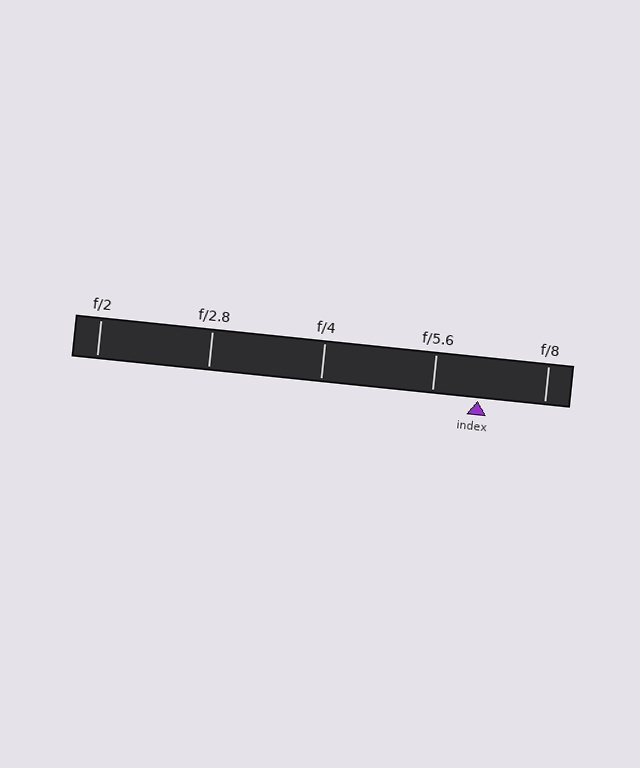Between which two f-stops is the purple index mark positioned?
The index mark is between f/5.6 and f/8.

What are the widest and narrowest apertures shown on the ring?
The widest aperture shown is f/2 and the narrowest is f/8.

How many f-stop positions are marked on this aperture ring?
There are 5 f-stop positions marked.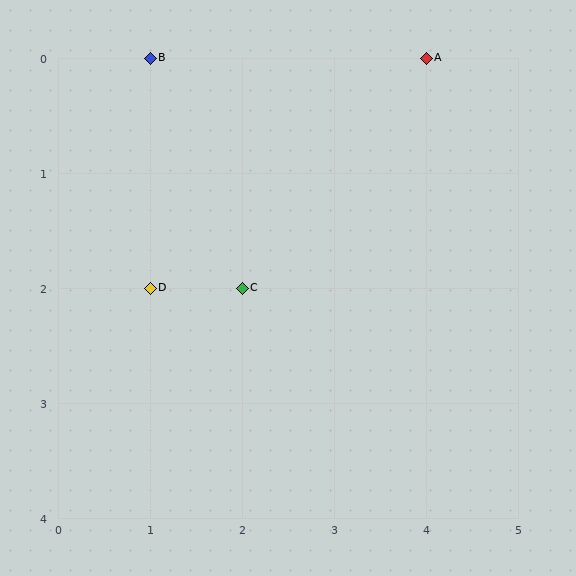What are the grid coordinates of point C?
Point C is at grid coordinates (2, 2).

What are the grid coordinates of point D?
Point D is at grid coordinates (1, 2).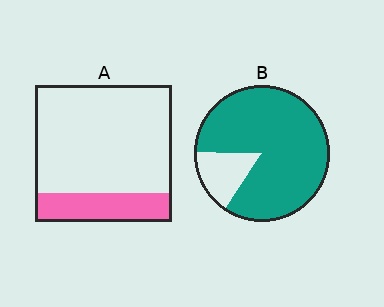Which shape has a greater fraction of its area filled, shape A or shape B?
Shape B.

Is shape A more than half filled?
No.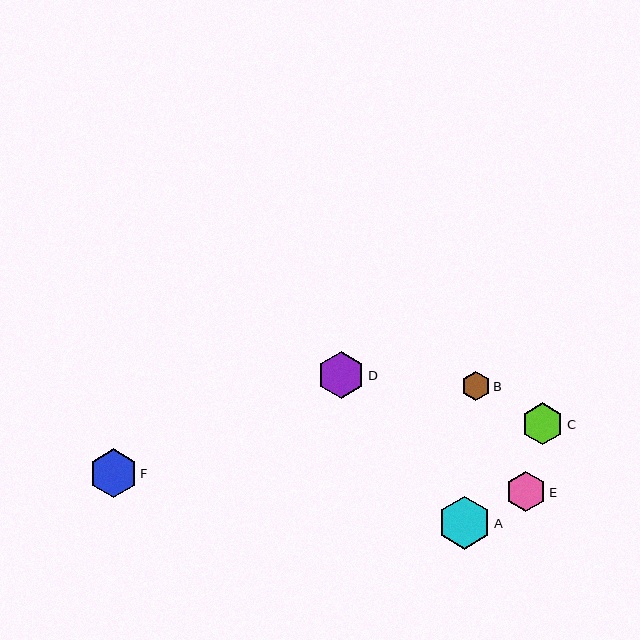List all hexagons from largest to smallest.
From largest to smallest: A, F, D, C, E, B.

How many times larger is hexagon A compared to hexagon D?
Hexagon A is approximately 1.1 times the size of hexagon D.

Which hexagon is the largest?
Hexagon A is the largest with a size of approximately 53 pixels.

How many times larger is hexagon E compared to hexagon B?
Hexagon E is approximately 1.4 times the size of hexagon B.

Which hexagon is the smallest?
Hexagon B is the smallest with a size of approximately 29 pixels.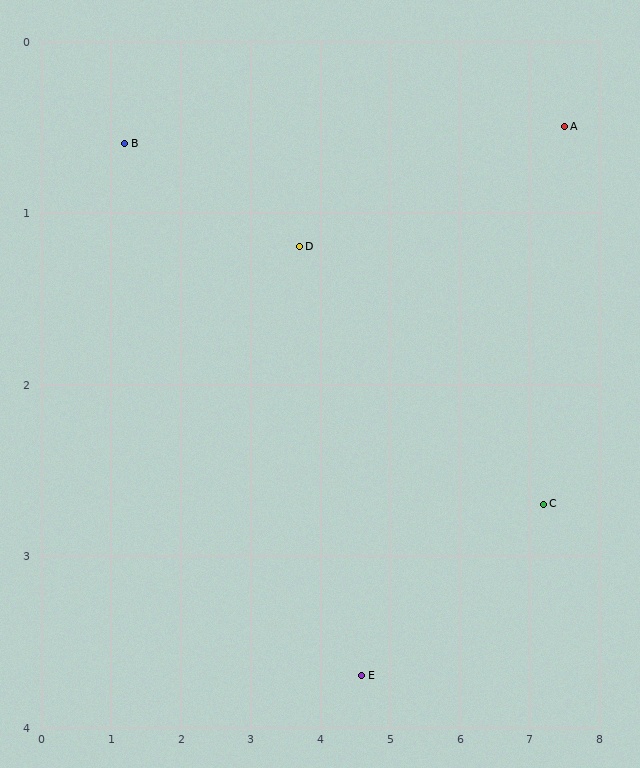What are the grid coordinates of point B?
Point B is at approximately (1.2, 0.6).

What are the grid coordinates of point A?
Point A is at approximately (7.5, 0.5).